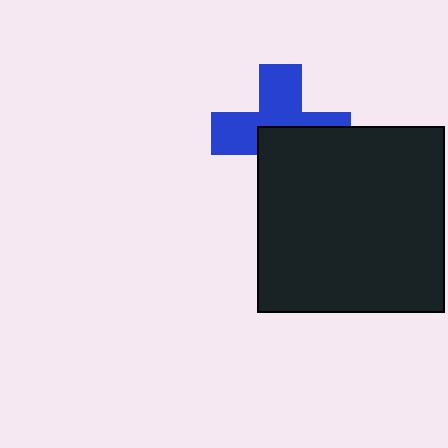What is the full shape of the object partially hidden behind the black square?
The partially hidden object is a blue cross.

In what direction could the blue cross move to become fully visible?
The blue cross could move up. That would shift it out from behind the black square entirely.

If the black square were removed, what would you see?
You would see the complete blue cross.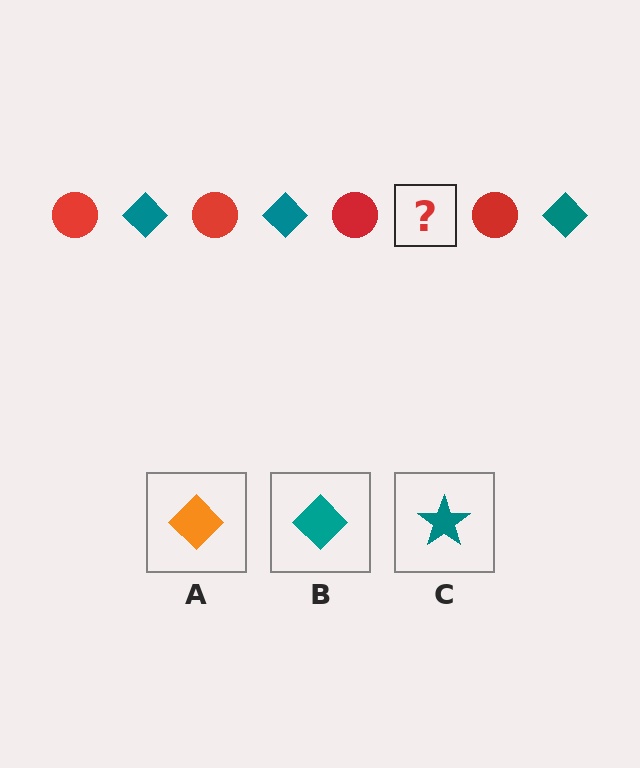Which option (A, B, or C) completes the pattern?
B.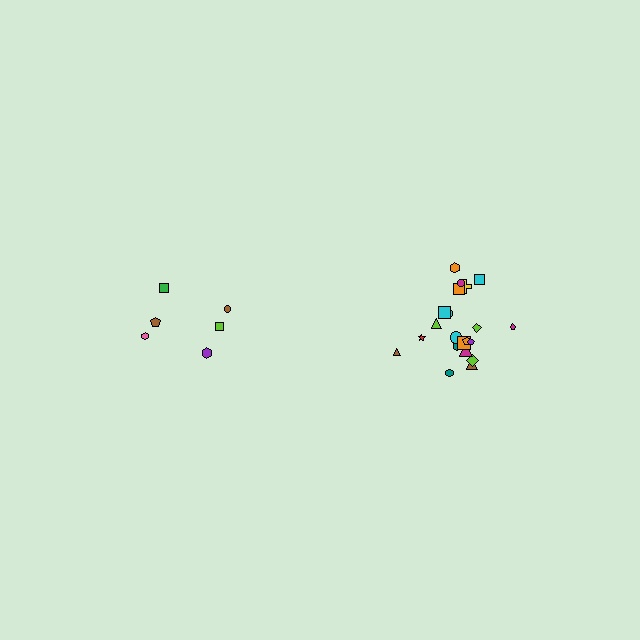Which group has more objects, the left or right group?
The right group.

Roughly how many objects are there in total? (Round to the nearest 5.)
Roughly 30 objects in total.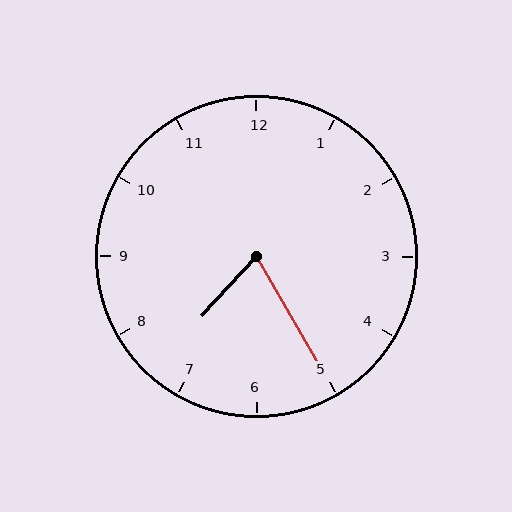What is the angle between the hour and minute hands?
Approximately 72 degrees.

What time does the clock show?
7:25.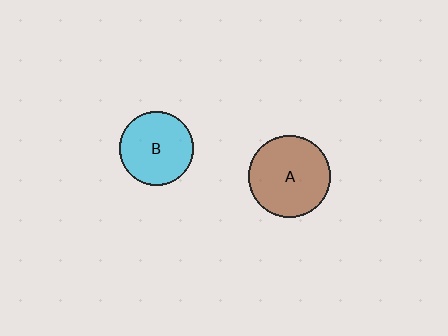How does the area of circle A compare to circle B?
Approximately 1.2 times.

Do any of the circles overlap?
No, none of the circles overlap.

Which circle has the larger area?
Circle A (brown).